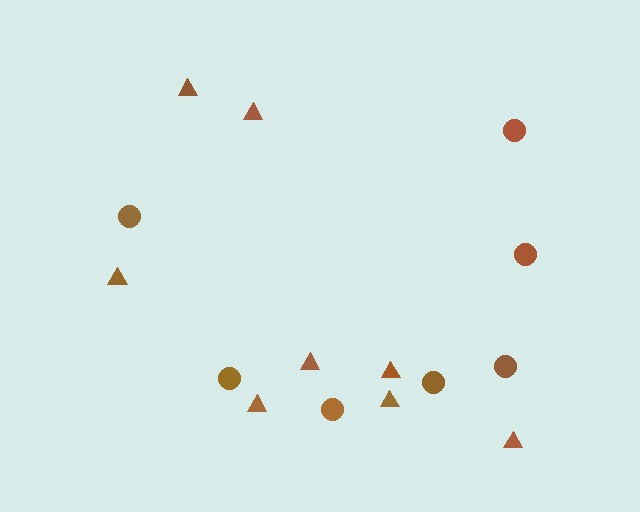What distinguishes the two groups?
There are 2 groups: one group of triangles (8) and one group of circles (7).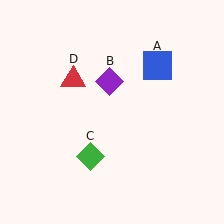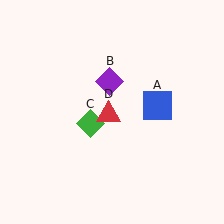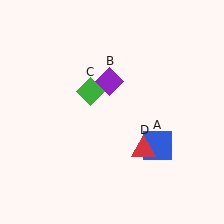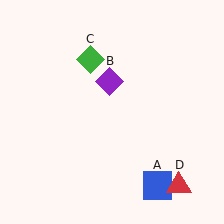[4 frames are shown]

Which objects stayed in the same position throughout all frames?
Purple diamond (object B) remained stationary.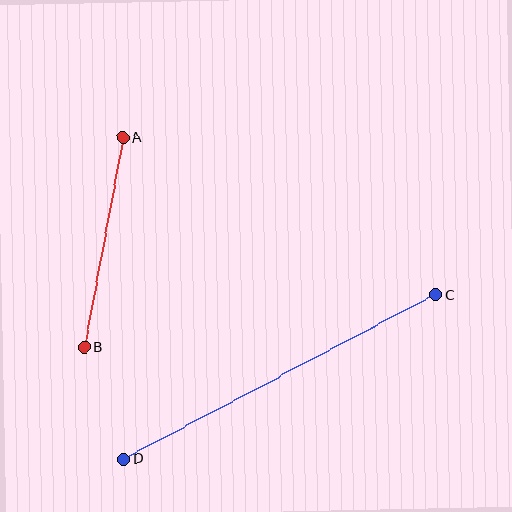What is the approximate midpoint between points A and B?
The midpoint is at approximately (104, 242) pixels.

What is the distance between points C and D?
The distance is approximately 352 pixels.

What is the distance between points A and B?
The distance is approximately 213 pixels.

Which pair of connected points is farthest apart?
Points C and D are farthest apart.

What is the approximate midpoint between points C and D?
The midpoint is at approximately (280, 377) pixels.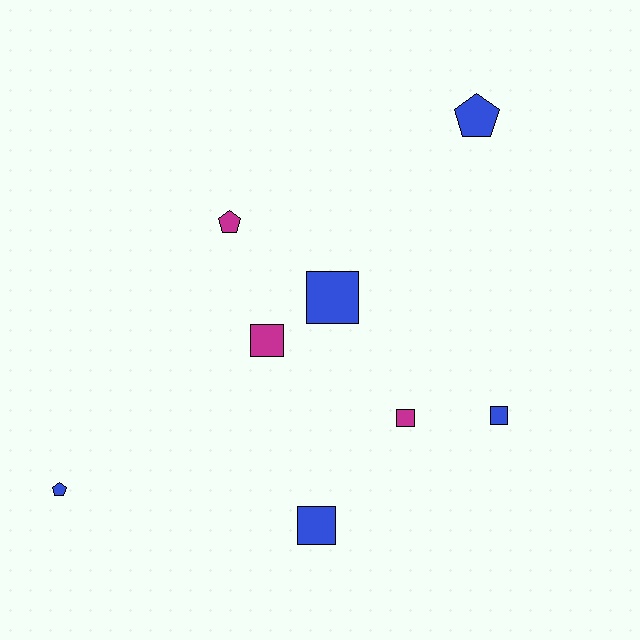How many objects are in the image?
There are 8 objects.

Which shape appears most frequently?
Square, with 5 objects.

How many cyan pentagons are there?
There are no cyan pentagons.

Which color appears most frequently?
Blue, with 5 objects.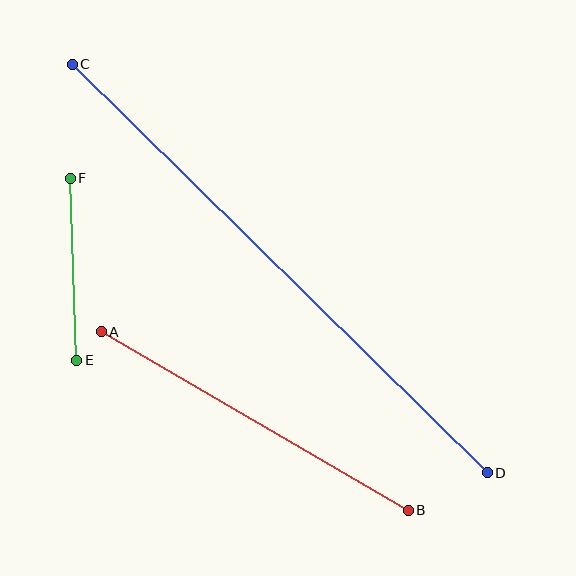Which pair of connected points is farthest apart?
Points C and D are farthest apart.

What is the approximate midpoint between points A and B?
The midpoint is at approximately (255, 421) pixels.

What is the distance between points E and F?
The distance is approximately 182 pixels.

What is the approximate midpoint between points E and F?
The midpoint is at approximately (73, 269) pixels.